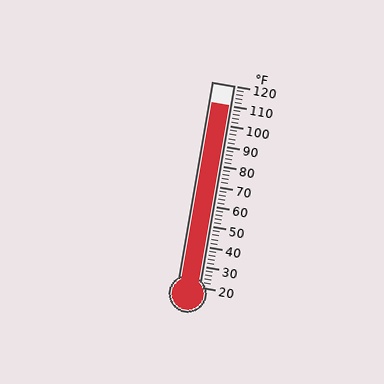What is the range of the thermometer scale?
The thermometer scale ranges from 20°F to 120°F.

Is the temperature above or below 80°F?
The temperature is above 80°F.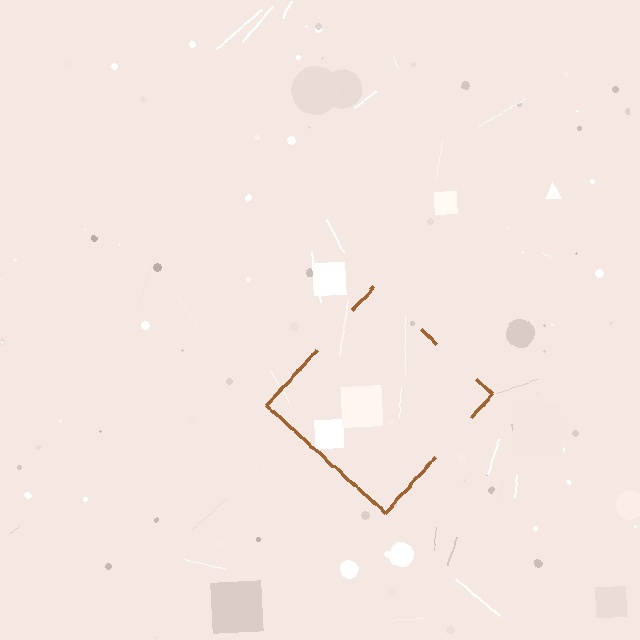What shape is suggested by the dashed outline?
The dashed outline suggests a diamond.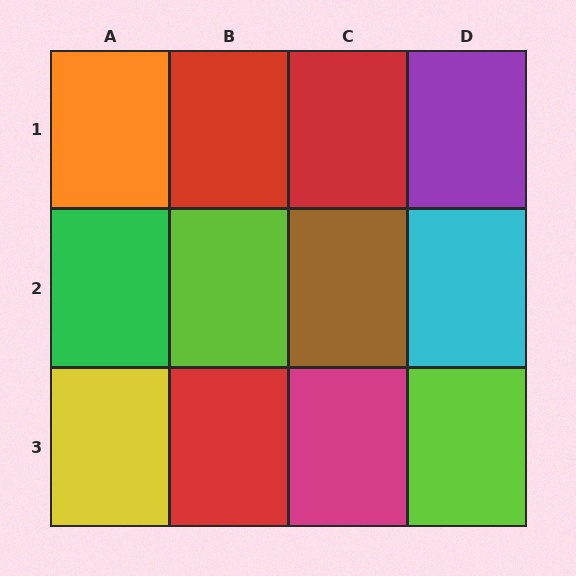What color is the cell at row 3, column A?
Yellow.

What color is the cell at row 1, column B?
Red.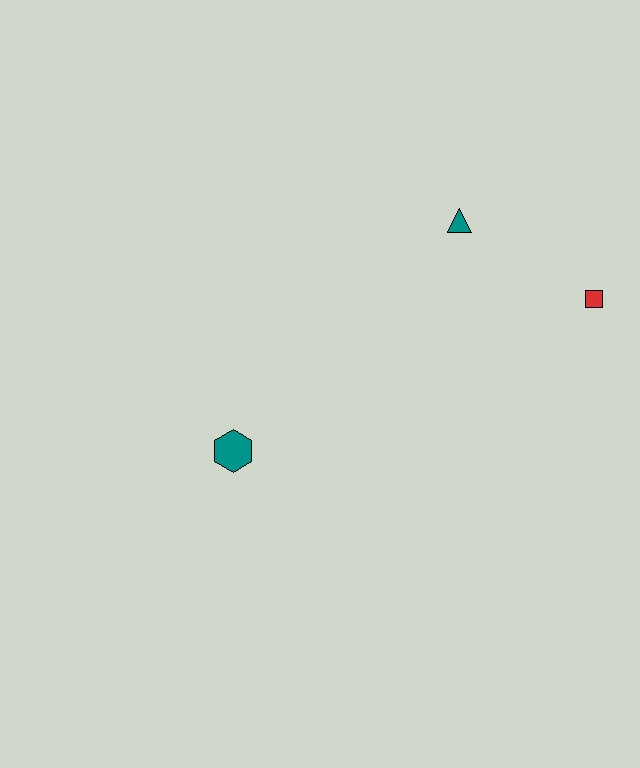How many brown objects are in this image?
There are no brown objects.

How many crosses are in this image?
There are no crosses.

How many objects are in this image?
There are 3 objects.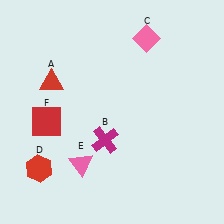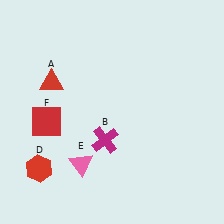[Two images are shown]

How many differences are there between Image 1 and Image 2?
There is 1 difference between the two images.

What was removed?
The pink diamond (C) was removed in Image 2.